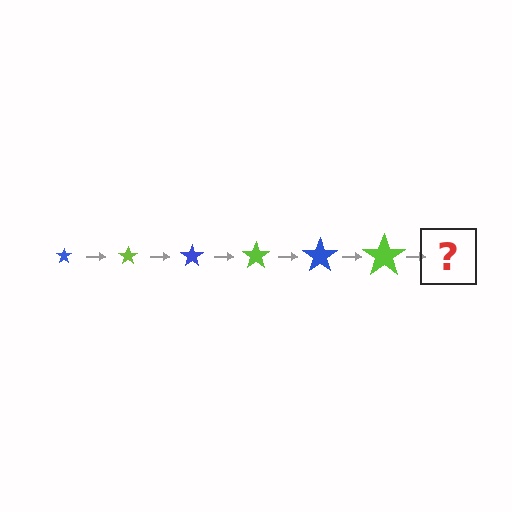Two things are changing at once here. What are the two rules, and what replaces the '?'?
The two rules are that the star grows larger each step and the color cycles through blue and lime. The '?' should be a blue star, larger than the previous one.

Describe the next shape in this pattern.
It should be a blue star, larger than the previous one.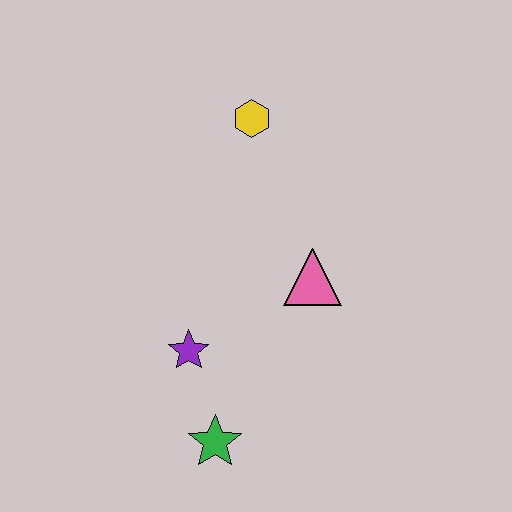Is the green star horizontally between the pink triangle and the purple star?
Yes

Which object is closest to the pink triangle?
The purple star is closest to the pink triangle.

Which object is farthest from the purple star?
The yellow hexagon is farthest from the purple star.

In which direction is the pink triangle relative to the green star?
The pink triangle is above the green star.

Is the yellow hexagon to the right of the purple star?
Yes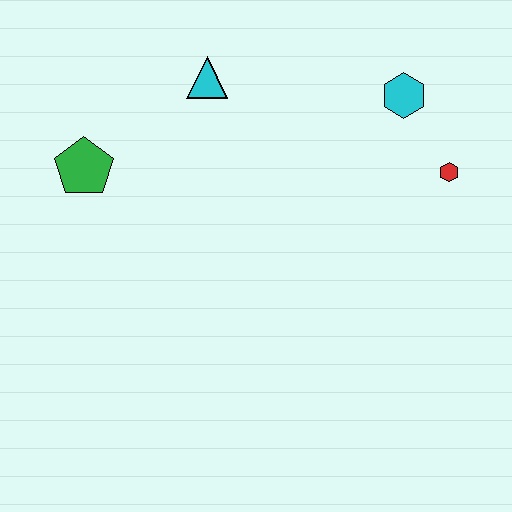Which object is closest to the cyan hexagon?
The red hexagon is closest to the cyan hexagon.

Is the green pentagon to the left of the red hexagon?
Yes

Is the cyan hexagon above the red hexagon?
Yes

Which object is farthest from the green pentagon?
The red hexagon is farthest from the green pentagon.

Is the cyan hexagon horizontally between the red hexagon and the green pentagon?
Yes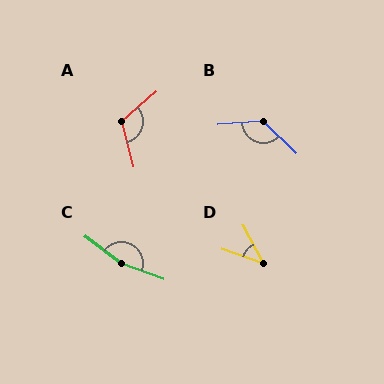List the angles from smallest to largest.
D (43°), A (118°), B (131°), C (163°).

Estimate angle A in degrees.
Approximately 118 degrees.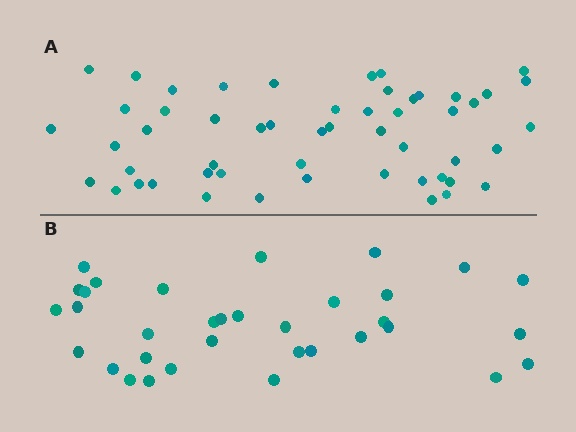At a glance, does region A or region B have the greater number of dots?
Region A (the top region) has more dots.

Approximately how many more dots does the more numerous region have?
Region A has approximately 20 more dots than region B.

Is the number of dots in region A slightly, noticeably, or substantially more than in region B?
Region A has substantially more. The ratio is roughly 1.6 to 1.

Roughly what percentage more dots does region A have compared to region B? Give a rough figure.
About 55% more.